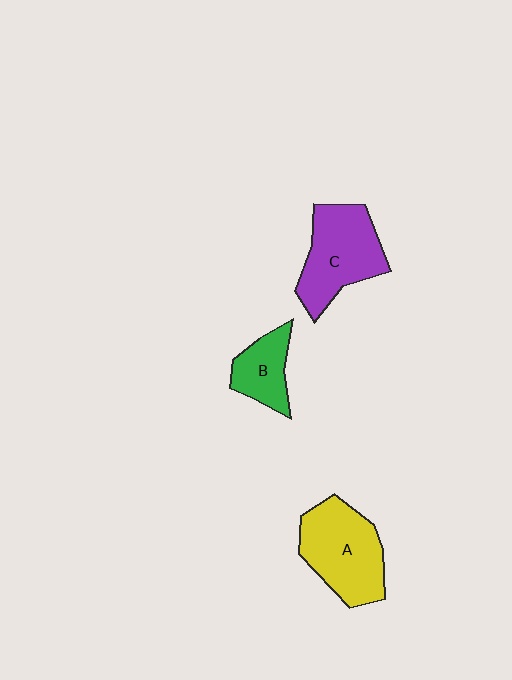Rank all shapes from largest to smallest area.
From largest to smallest: A (yellow), C (purple), B (green).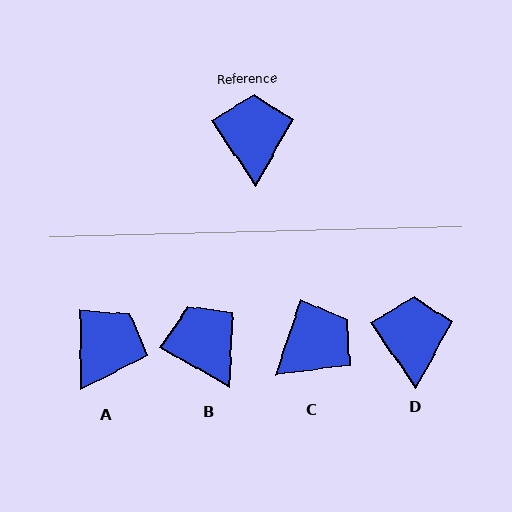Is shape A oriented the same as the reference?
No, it is off by about 33 degrees.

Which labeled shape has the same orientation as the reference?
D.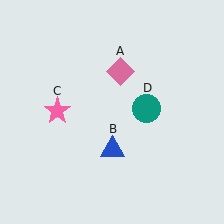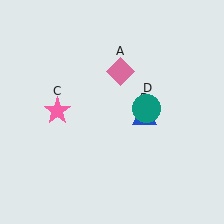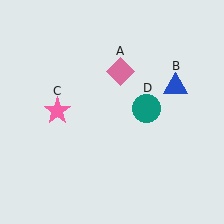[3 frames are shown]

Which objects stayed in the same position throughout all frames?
Pink diamond (object A) and pink star (object C) and teal circle (object D) remained stationary.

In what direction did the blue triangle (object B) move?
The blue triangle (object B) moved up and to the right.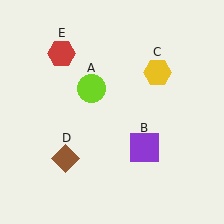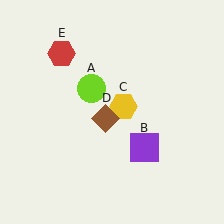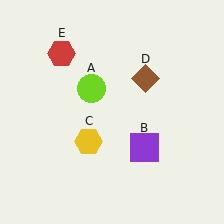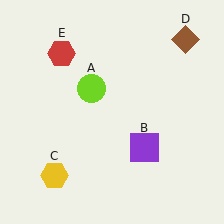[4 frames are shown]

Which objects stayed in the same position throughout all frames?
Lime circle (object A) and purple square (object B) and red hexagon (object E) remained stationary.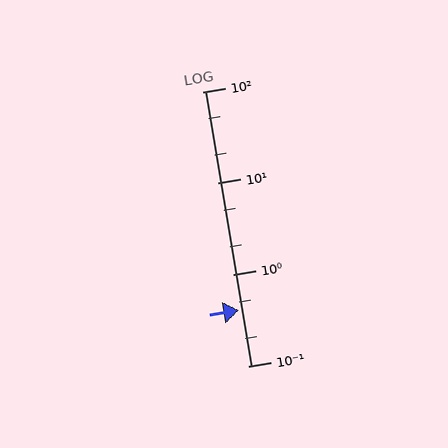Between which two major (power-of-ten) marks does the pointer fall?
The pointer is between 0.1 and 1.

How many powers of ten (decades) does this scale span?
The scale spans 3 decades, from 0.1 to 100.